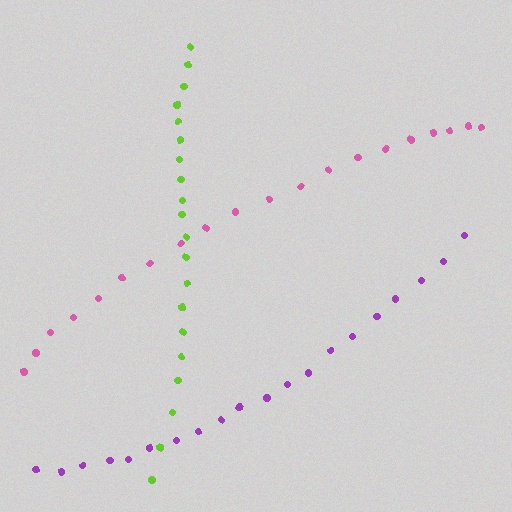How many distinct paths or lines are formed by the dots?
There are 3 distinct paths.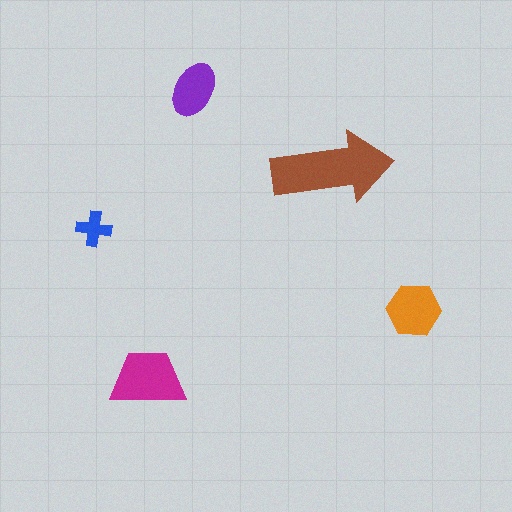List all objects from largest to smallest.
The brown arrow, the magenta trapezoid, the orange hexagon, the purple ellipse, the blue cross.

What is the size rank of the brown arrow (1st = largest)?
1st.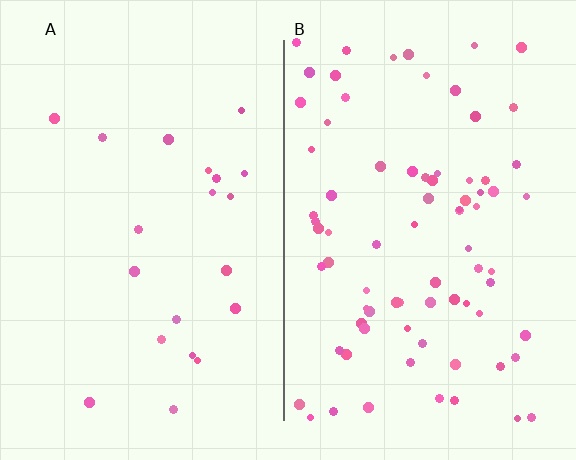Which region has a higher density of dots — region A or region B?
B (the right).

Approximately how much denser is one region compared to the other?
Approximately 3.8× — region B over region A.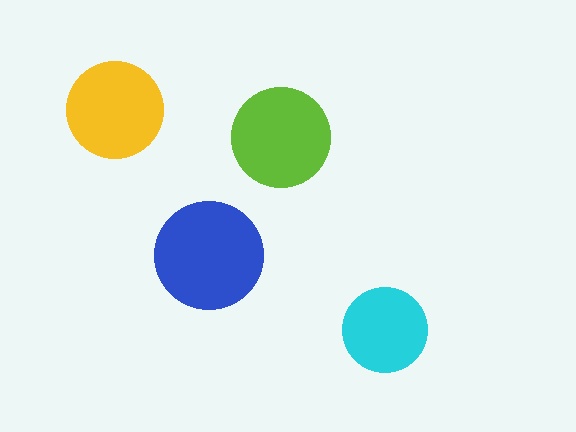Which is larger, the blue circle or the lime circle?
The blue one.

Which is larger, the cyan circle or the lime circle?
The lime one.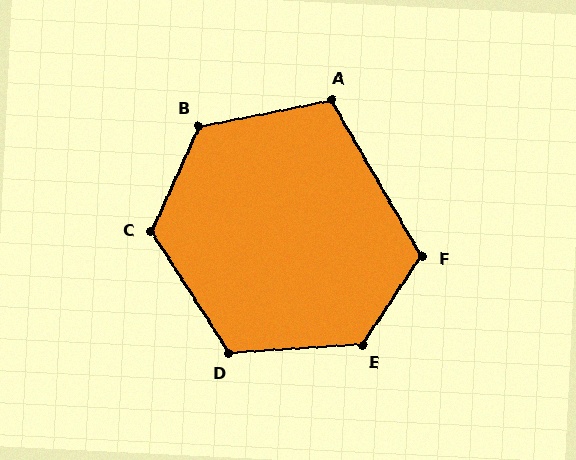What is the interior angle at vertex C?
Approximately 123 degrees (obtuse).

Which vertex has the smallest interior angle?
A, at approximately 109 degrees.